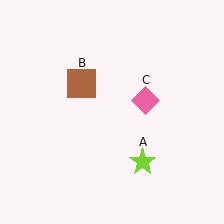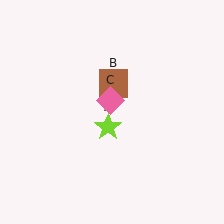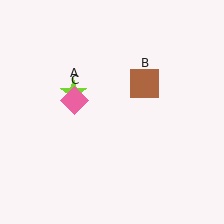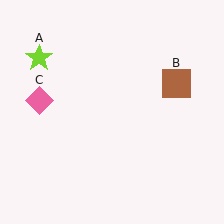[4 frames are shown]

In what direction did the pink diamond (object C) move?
The pink diamond (object C) moved left.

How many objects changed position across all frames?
3 objects changed position: lime star (object A), brown square (object B), pink diamond (object C).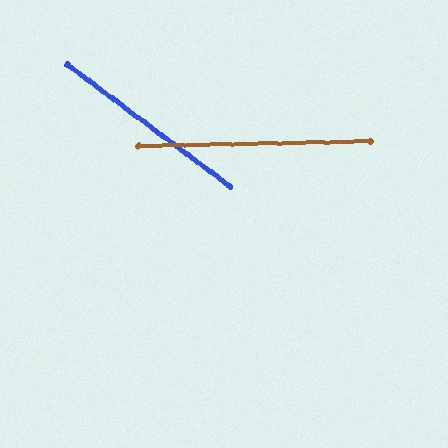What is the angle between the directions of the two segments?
Approximately 38 degrees.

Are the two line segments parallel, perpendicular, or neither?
Neither parallel nor perpendicular — they differ by about 38°.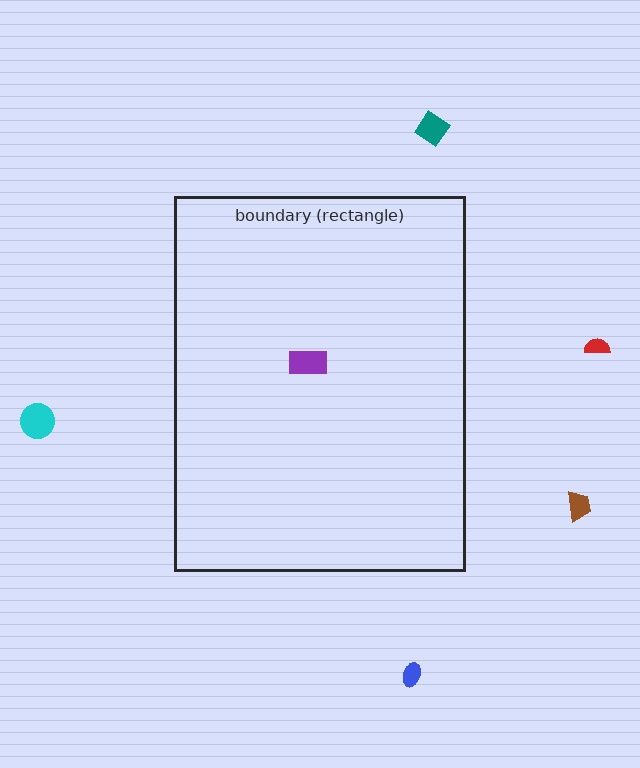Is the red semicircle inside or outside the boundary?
Outside.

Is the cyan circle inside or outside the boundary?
Outside.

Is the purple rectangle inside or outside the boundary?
Inside.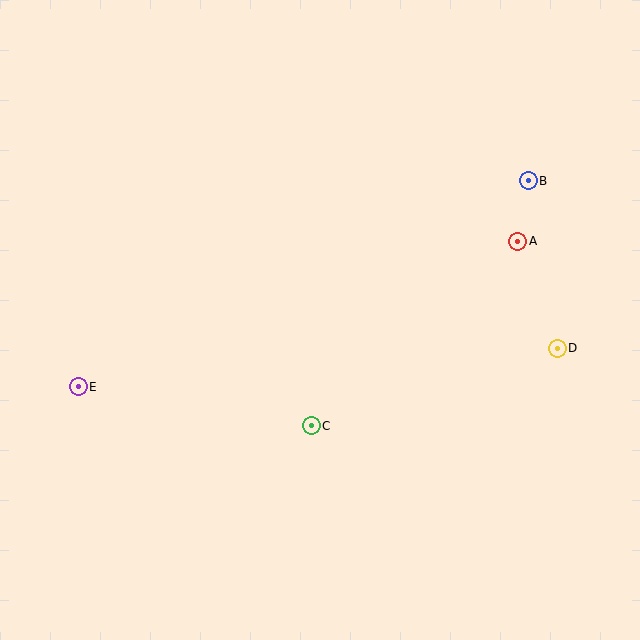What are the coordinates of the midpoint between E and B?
The midpoint between E and B is at (303, 284).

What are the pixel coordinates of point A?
Point A is at (518, 241).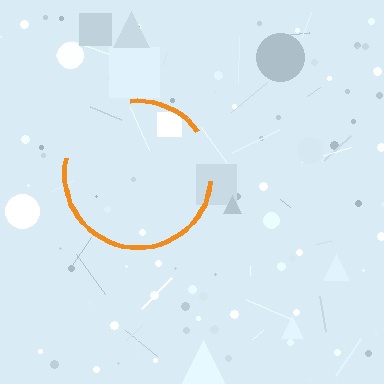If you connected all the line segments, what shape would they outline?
They would outline a circle.